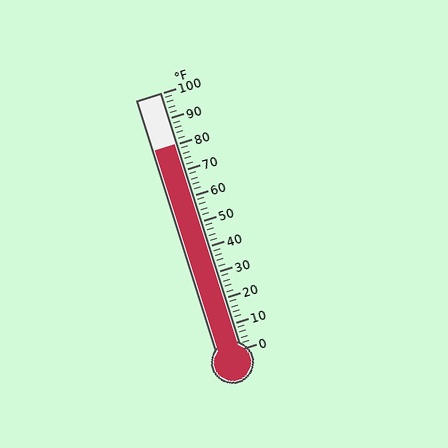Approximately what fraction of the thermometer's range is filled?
The thermometer is filled to approximately 80% of its range.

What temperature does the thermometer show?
The thermometer shows approximately 80°F.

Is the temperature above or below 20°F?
The temperature is above 20°F.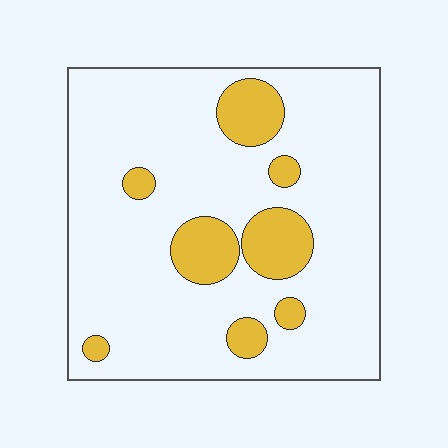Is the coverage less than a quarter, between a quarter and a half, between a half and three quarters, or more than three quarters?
Less than a quarter.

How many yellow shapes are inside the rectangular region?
8.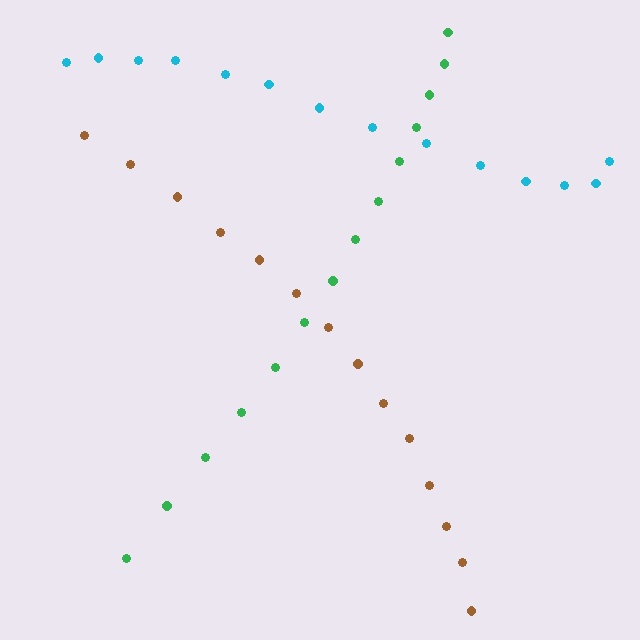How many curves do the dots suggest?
There are 3 distinct paths.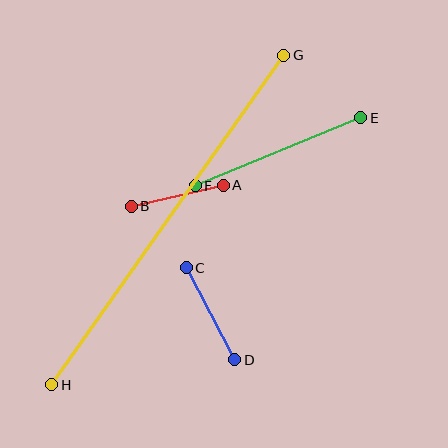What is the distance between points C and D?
The distance is approximately 104 pixels.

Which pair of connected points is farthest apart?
Points G and H are farthest apart.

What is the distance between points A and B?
The distance is approximately 95 pixels.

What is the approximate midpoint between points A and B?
The midpoint is at approximately (177, 196) pixels.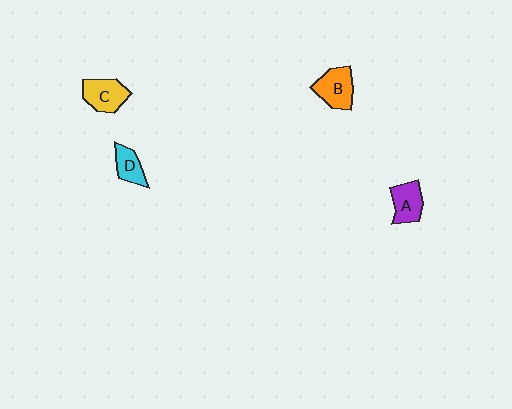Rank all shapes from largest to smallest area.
From largest to smallest: B (orange), C (yellow), A (purple), D (cyan).